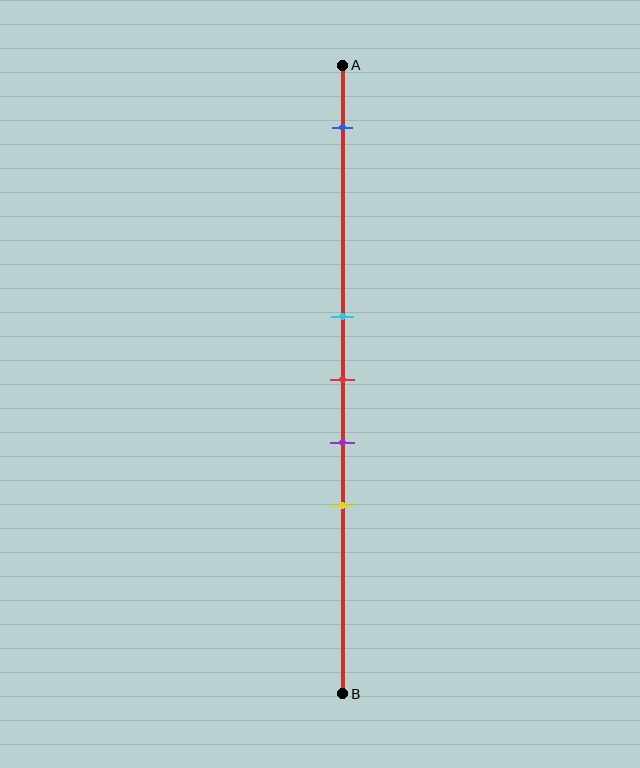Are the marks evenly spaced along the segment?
No, the marks are not evenly spaced.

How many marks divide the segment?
There are 5 marks dividing the segment.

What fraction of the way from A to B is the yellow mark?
The yellow mark is approximately 70% (0.7) of the way from A to B.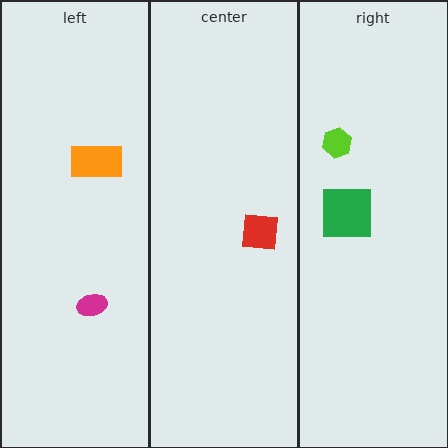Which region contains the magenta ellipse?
The left region.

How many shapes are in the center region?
1.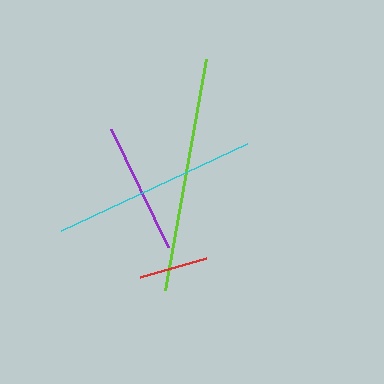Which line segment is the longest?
The lime line is the longest at approximately 234 pixels.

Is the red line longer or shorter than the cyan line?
The cyan line is longer than the red line.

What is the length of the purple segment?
The purple segment is approximately 131 pixels long.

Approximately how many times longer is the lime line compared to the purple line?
The lime line is approximately 1.8 times the length of the purple line.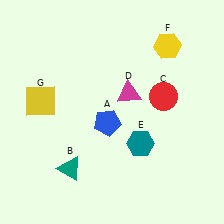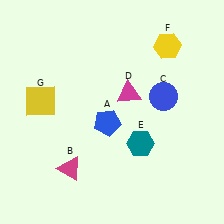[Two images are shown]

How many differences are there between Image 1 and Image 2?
There are 2 differences between the two images.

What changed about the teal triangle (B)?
In Image 1, B is teal. In Image 2, it changed to magenta.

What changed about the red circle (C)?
In Image 1, C is red. In Image 2, it changed to blue.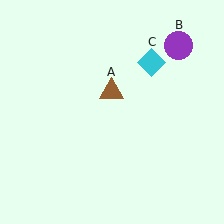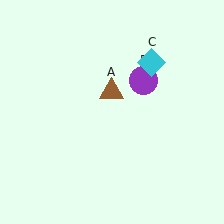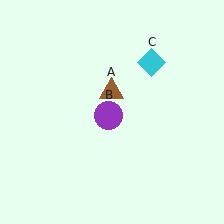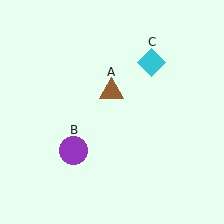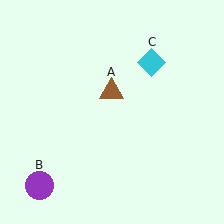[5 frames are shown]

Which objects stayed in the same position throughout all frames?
Brown triangle (object A) and cyan diamond (object C) remained stationary.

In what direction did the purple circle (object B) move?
The purple circle (object B) moved down and to the left.